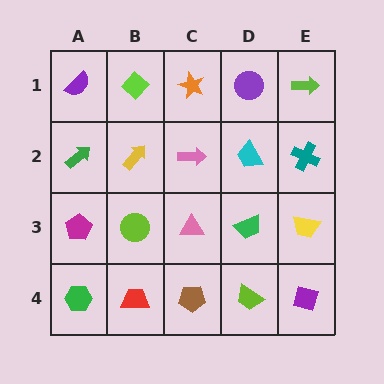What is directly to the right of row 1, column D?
A lime arrow.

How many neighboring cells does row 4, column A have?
2.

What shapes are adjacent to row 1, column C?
A pink arrow (row 2, column C), a lime diamond (row 1, column B), a purple circle (row 1, column D).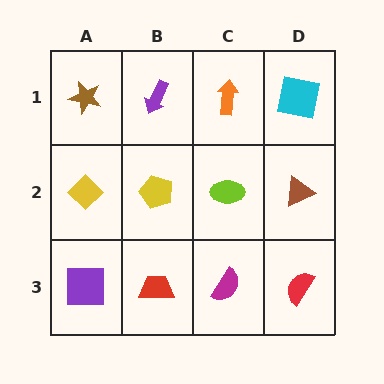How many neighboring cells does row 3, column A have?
2.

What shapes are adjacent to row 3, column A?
A yellow diamond (row 2, column A), a red trapezoid (row 3, column B).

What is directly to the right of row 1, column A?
A purple arrow.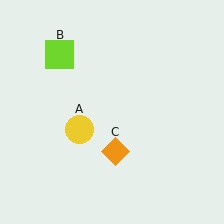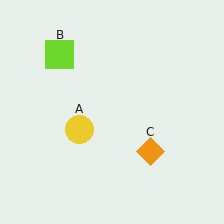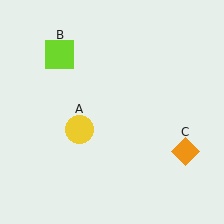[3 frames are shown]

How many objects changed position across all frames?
1 object changed position: orange diamond (object C).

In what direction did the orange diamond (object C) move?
The orange diamond (object C) moved right.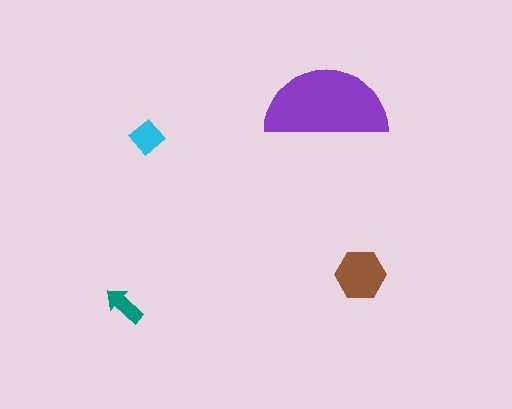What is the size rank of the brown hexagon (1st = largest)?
2nd.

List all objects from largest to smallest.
The purple semicircle, the brown hexagon, the cyan diamond, the teal arrow.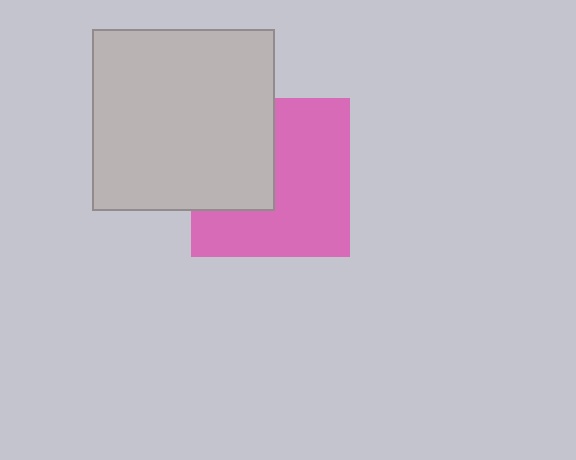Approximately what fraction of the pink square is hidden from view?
Roughly 38% of the pink square is hidden behind the light gray square.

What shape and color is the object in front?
The object in front is a light gray square.